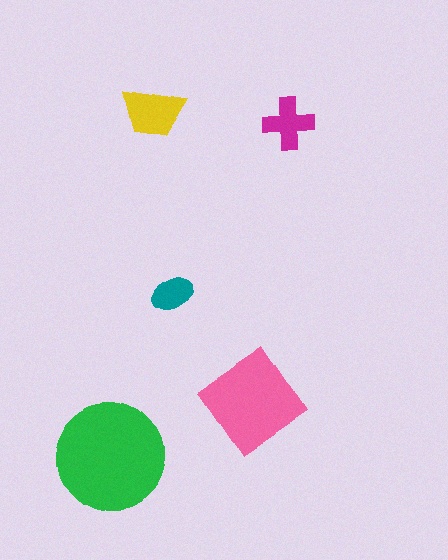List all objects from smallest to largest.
The teal ellipse, the magenta cross, the yellow trapezoid, the pink diamond, the green circle.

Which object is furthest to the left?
The green circle is leftmost.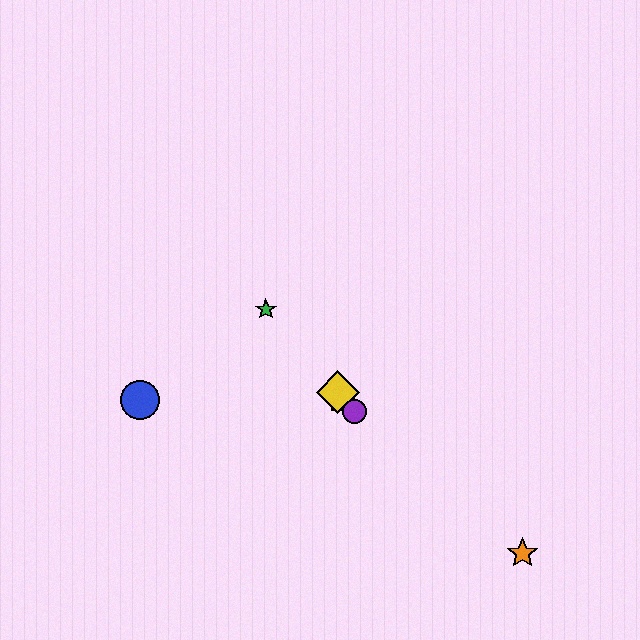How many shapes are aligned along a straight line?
4 shapes (the red square, the green star, the yellow diamond, the purple circle) are aligned along a straight line.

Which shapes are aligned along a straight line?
The red square, the green star, the yellow diamond, the purple circle are aligned along a straight line.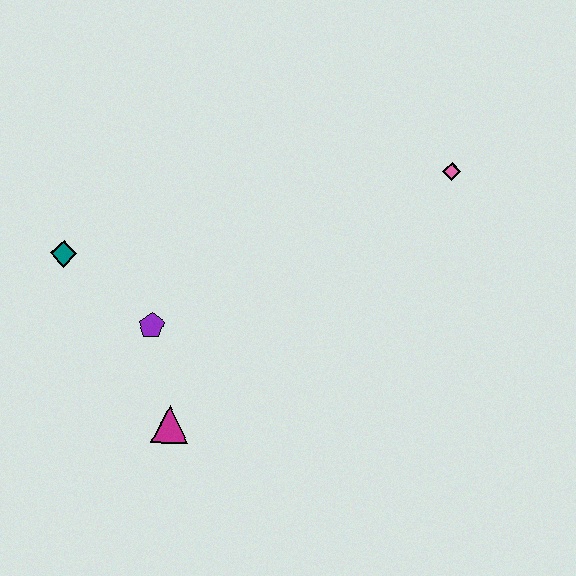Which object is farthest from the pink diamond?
The teal diamond is farthest from the pink diamond.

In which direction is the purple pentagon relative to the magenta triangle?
The purple pentagon is above the magenta triangle.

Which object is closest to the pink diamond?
The purple pentagon is closest to the pink diamond.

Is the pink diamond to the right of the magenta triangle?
Yes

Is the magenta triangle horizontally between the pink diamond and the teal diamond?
Yes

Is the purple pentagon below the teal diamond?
Yes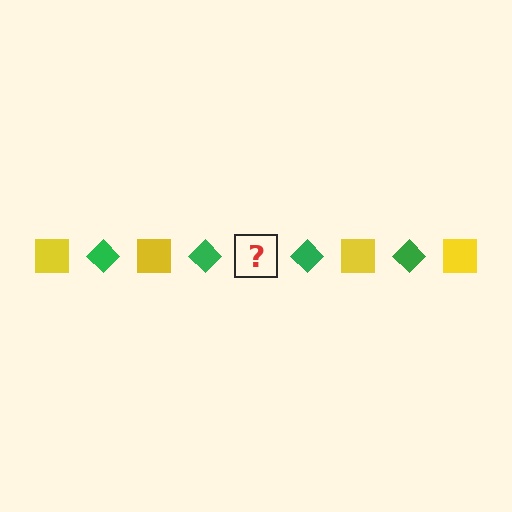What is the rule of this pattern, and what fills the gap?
The rule is that the pattern alternates between yellow square and green diamond. The gap should be filled with a yellow square.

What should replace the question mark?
The question mark should be replaced with a yellow square.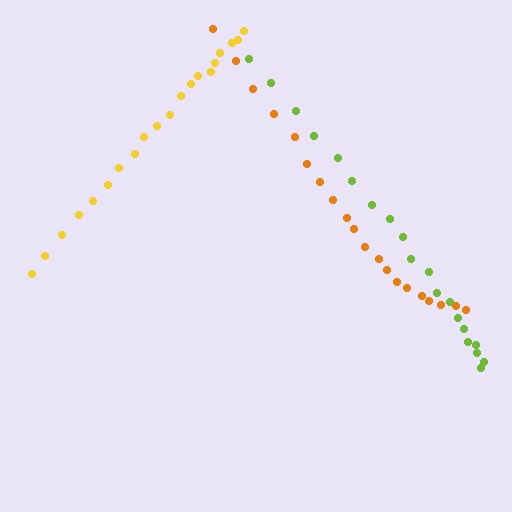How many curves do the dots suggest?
There are 3 distinct paths.